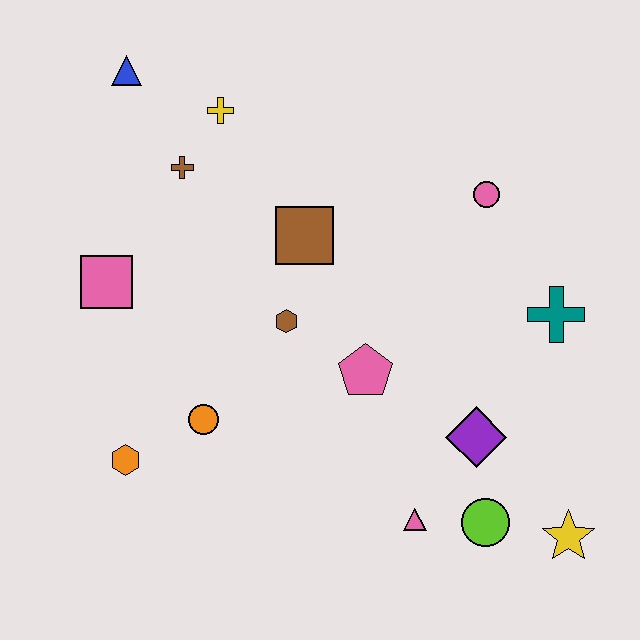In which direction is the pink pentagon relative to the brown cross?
The pink pentagon is below the brown cross.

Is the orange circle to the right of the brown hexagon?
No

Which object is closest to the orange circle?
The orange hexagon is closest to the orange circle.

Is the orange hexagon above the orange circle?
No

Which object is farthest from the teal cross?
The blue triangle is farthest from the teal cross.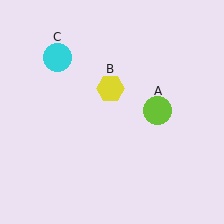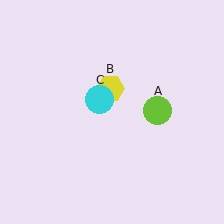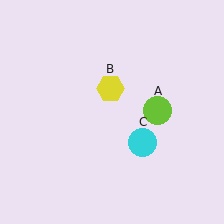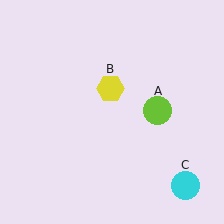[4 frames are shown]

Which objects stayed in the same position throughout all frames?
Lime circle (object A) and yellow hexagon (object B) remained stationary.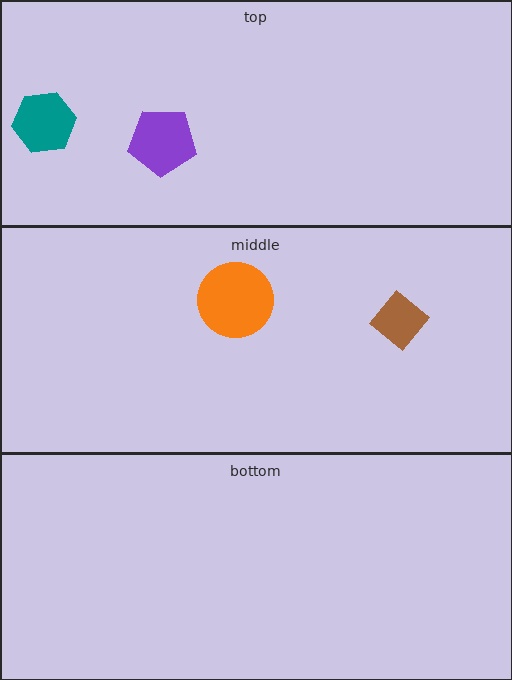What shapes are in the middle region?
The brown diamond, the orange circle.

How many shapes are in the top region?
2.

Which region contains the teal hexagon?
The top region.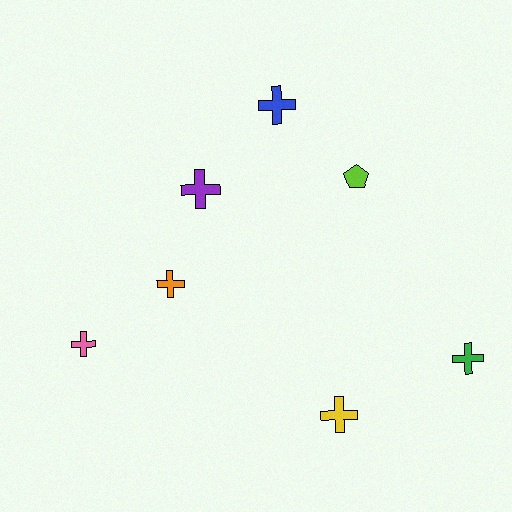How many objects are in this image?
There are 7 objects.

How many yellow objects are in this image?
There is 1 yellow object.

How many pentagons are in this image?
There is 1 pentagon.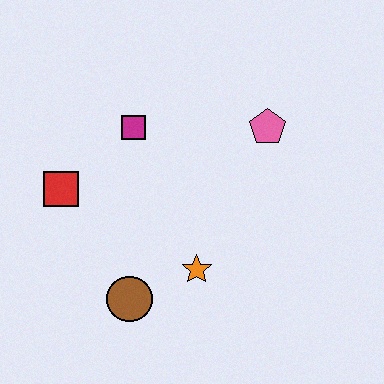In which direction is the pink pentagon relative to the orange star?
The pink pentagon is above the orange star.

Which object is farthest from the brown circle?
The pink pentagon is farthest from the brown circle.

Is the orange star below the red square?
Yes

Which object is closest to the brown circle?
The orange star is closest to the brown circle.